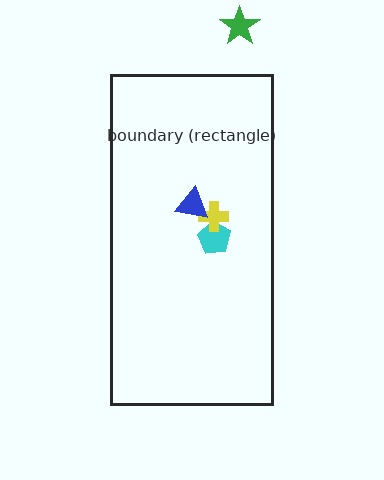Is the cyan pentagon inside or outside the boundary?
Inside.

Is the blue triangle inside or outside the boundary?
Inside.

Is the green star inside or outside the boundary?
Outside.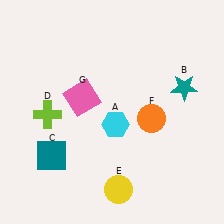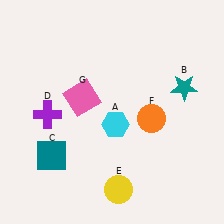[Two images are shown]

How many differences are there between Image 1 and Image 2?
There is 1 difference between the two images.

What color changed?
The cross (D) changed from lime in Image 1 to purple in Image 2.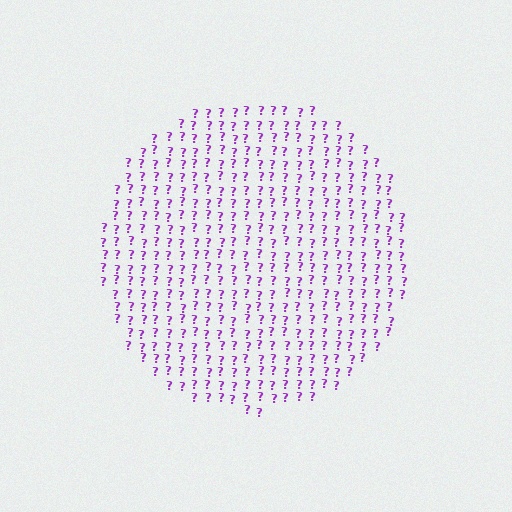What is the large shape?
The large shape is a circle.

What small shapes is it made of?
It is made of small question marks.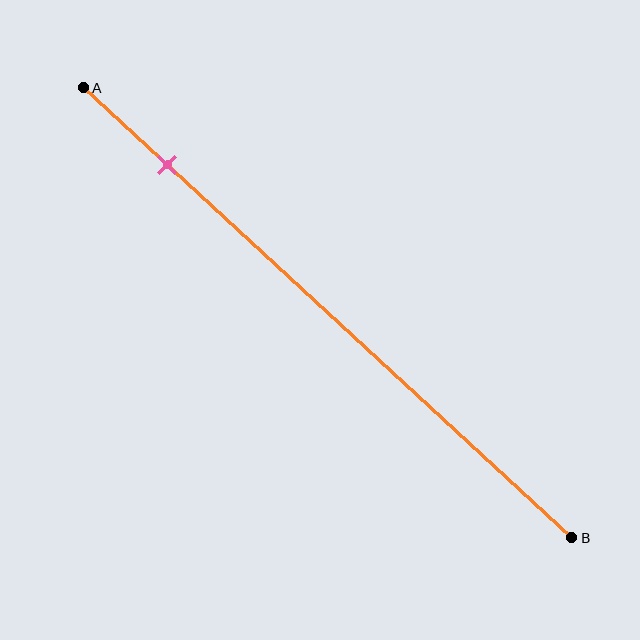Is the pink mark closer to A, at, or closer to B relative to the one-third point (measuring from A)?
The pink mark is closer to point A than the one-third point of segment AB.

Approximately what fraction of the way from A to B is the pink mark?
The pink mark is approximately 15% of the way from A to B.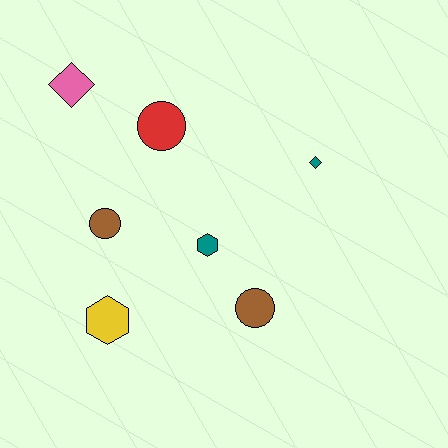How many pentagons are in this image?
There are no pentagons.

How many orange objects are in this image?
There are no orange objects.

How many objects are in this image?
There are 7 objects.